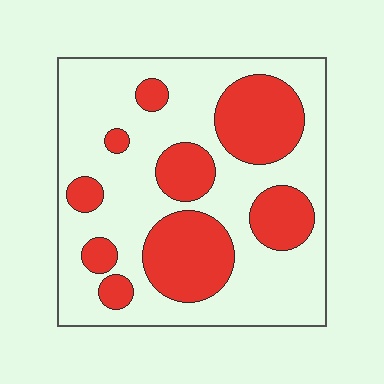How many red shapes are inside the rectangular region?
9.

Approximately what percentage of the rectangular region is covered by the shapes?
Approximately 35%.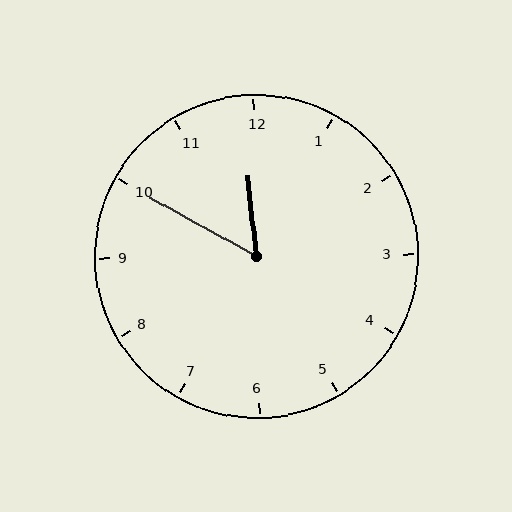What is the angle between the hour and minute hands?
Approximately 55 degrees.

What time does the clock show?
11:50.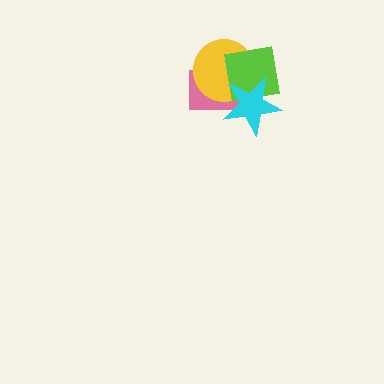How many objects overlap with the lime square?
3 objects overlap with the lime square.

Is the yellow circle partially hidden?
Yes, it is partially covered by another shape.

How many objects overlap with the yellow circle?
3 objects overlap with the yellow circle.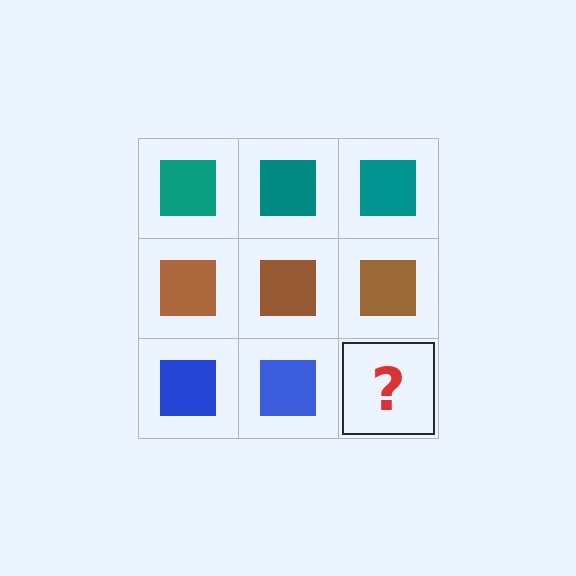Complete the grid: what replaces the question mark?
The question mark should be replaced with a blue square.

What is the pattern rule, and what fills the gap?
The rule is that each row has a consistent color. The gap should be filled with a blue square.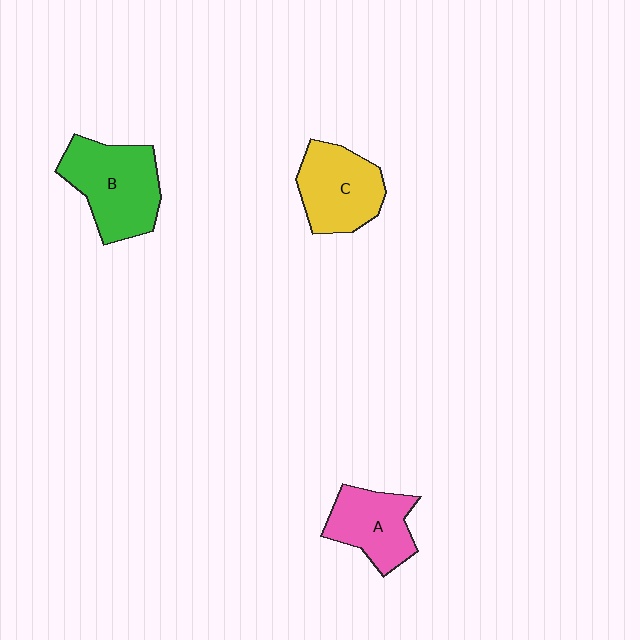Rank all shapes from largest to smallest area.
From largest to smallest: B (green), C (yellow), A (pink).